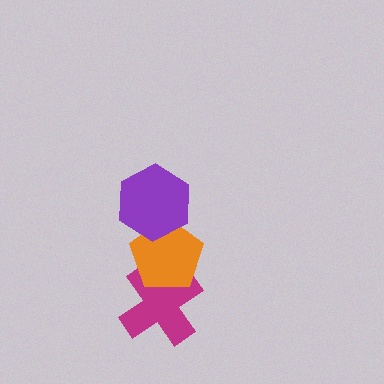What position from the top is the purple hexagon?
The purple hexagon is 1st from the top.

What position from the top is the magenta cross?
The magenta cross is 3rd from the top.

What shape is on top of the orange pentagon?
The purple hexagon is on top of the orange pentagon.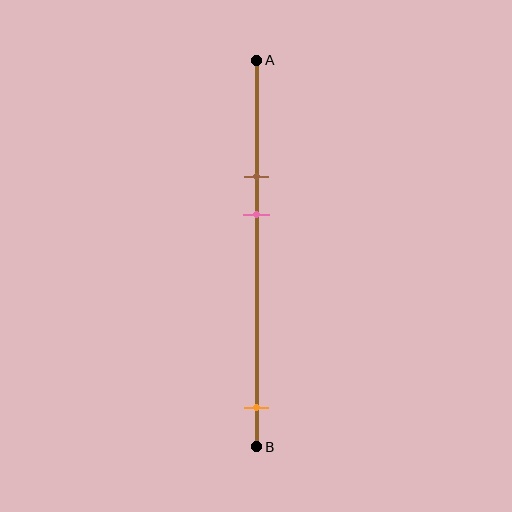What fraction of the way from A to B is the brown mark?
The brown mark is approximately 30% (0.3) of the way from A to B.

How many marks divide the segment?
There are 3 marks dividing the segment.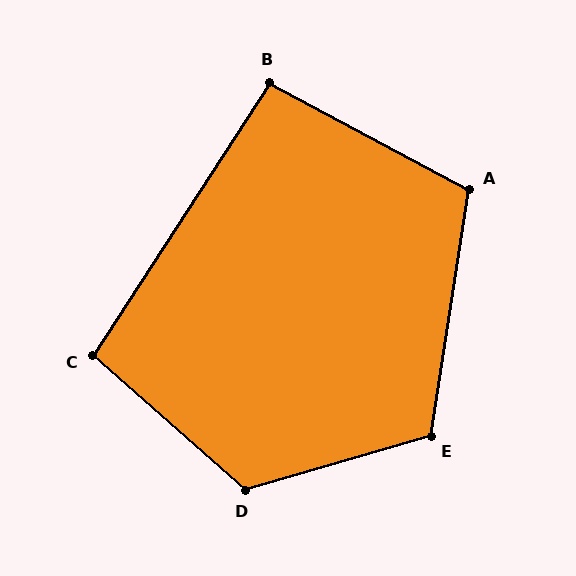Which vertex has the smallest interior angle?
B, at approximately 95 degrees.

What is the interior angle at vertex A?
Approximately 109 degrees (obtuse).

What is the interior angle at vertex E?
Approximately 115 degrees (obtuse).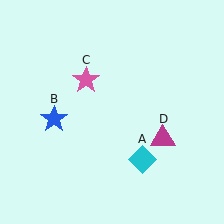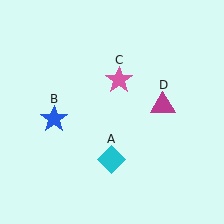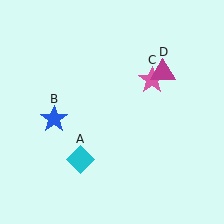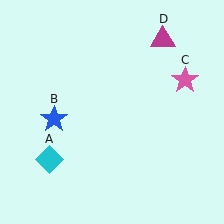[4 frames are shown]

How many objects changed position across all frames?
3 objects changed position: cyan diamond (object A), pink star (object C), magenta triangle (object D).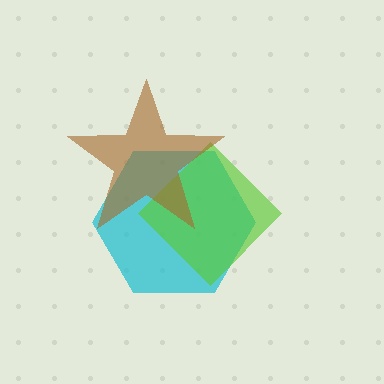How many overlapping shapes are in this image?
There are 3 overlapping shapes in the image.